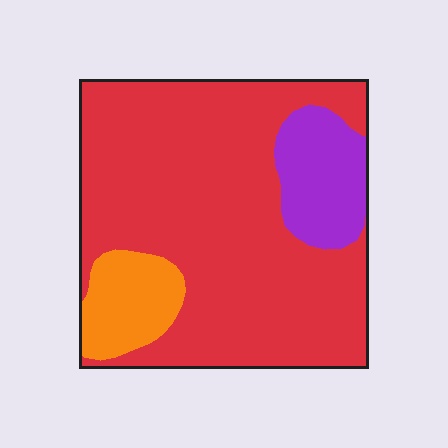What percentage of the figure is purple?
Purple covers 13% of the figure.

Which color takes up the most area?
Red, at roughly 75%.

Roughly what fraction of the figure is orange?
Orange takes up about one tenth (1/10) of the figure.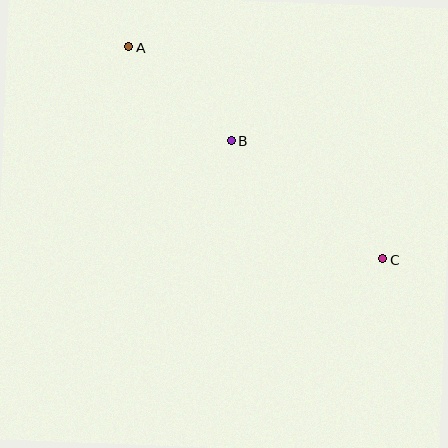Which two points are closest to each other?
Points A and B are closest to each other.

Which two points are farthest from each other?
Points A and C are farthest from each other.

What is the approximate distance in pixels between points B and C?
The distance between B and C is approximately 192 pixels.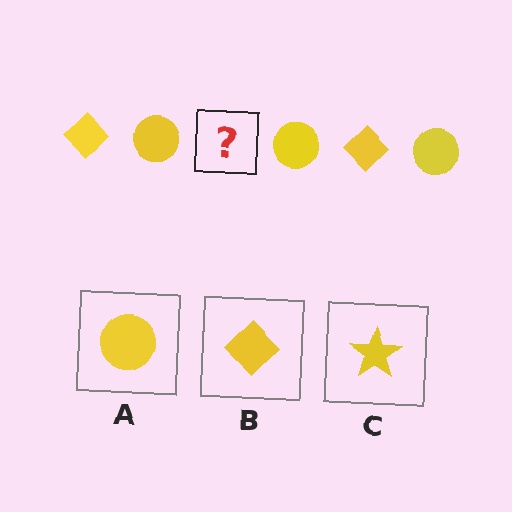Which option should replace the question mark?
Option B.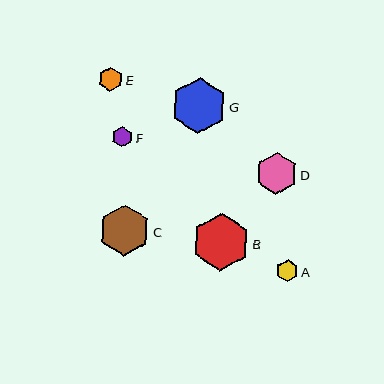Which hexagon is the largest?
Hexagon B is the largest with a size of approximately 58 pixels.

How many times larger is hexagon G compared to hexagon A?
Hexagon G is approximately 2.5 times the size of hexagon A.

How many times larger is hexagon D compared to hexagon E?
Hexagon D is approximately 1.7 times the size of hexagon E.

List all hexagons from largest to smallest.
From largest to smallest: B, G, C, D, E, A, F.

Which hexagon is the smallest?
Hexagon F is the smallest with a size of approximately 20 pixels.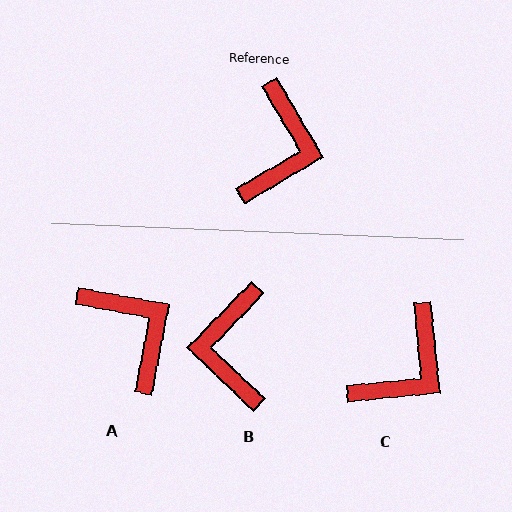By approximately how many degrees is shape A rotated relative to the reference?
Approximately 49 degrees counter-clockwise.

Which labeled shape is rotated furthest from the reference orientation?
B, about 164 degrees away.